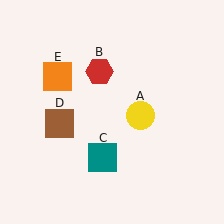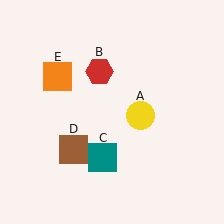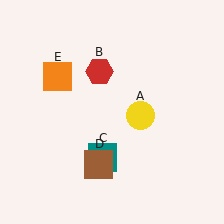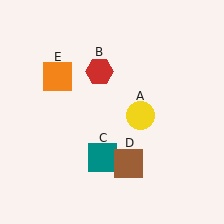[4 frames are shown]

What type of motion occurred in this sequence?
The brown square (object D) rotated counterclockwise around the center of the scene.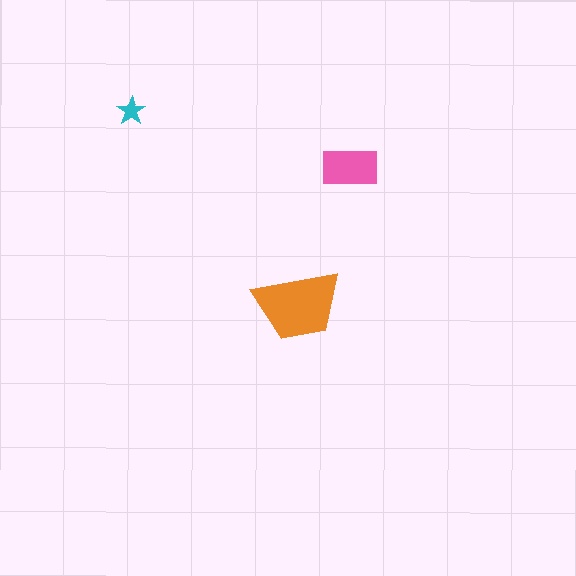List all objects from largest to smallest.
The orange trapezoid, the pink rectangle, the cyan star.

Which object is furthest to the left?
The cyan star is leftmost.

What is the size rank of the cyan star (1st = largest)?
3rd.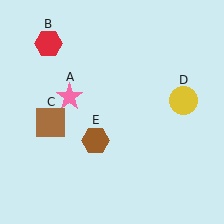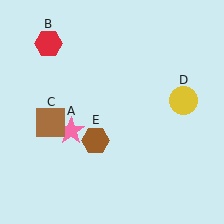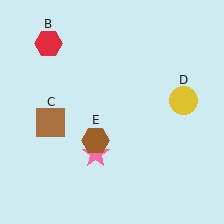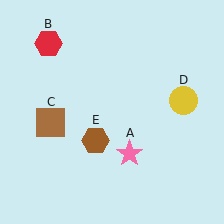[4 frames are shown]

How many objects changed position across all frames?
1 object changed position: pink star (object A).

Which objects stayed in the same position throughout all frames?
Red hexagon (object B) and brown square (object C) and yellow circle (object D) and brown hexagon (object E) remained stationary.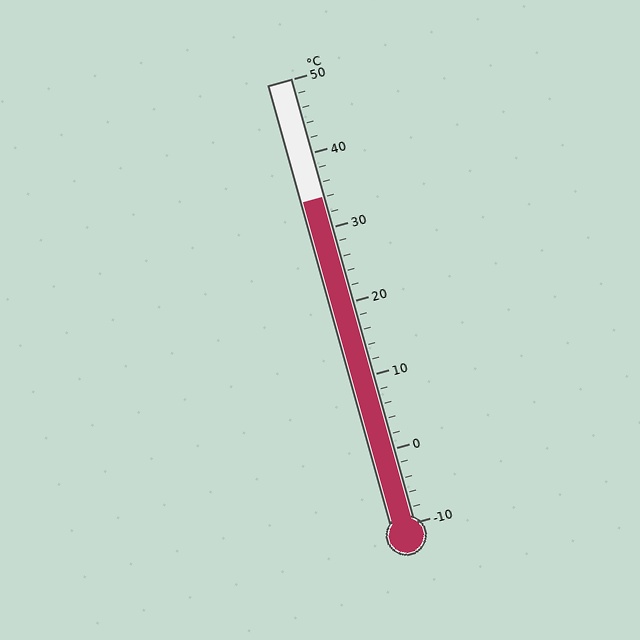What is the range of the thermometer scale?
The thermometer scale ranges from -10°C to 50°C.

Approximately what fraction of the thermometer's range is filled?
The thermometer is filled to approximately 75% of its range.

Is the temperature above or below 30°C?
The temperature is above 30°C.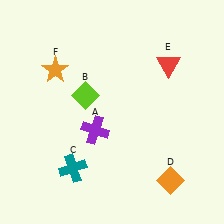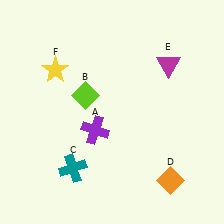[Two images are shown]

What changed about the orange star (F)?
In Image 1, F is orange. In Image 2, it changed to yellow.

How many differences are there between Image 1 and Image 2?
There are 2 differences between the two images.